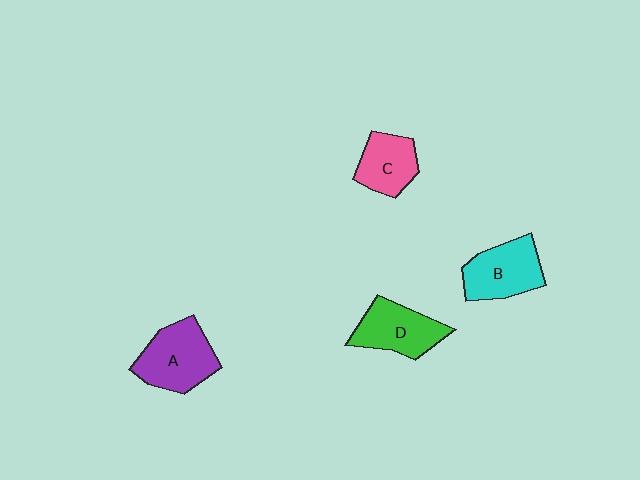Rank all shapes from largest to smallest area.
From largest to smallest: A (purple), B (cyan), D (green), C (pink).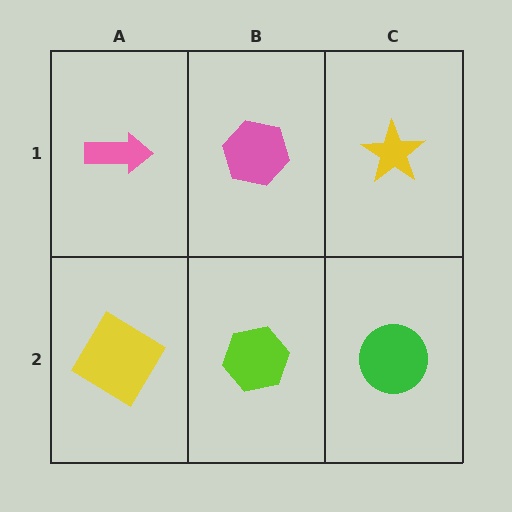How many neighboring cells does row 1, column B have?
3.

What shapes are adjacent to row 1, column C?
A green circle (row 2, column C), a pink hexagon (row 1, column B).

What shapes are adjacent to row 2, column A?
A pink arrow (row 1, column A), a lime hexagon (row 2, column B).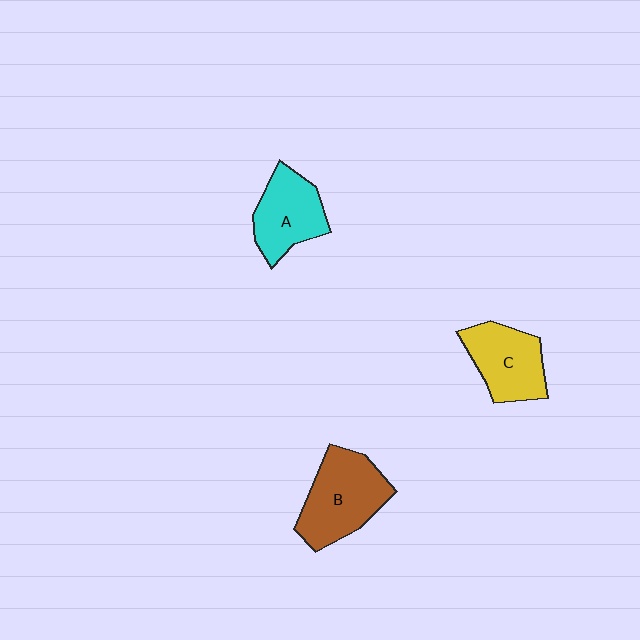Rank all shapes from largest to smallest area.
From largest to smallest: B (brown), C (yellow), A (cyan).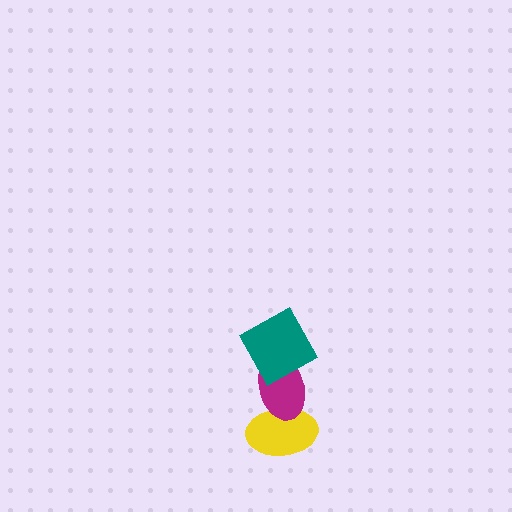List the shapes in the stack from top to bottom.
From top to bottom: the teal square, the magenta ellipse, the yellow ellipse.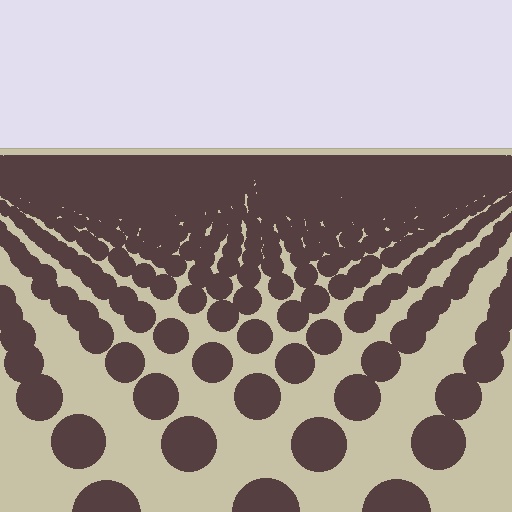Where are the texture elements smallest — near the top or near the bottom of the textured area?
Near the top.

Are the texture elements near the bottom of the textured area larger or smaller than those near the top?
Larger. Near the bottom, elements are closer to the viewer and appear at a bigger on-screen size.